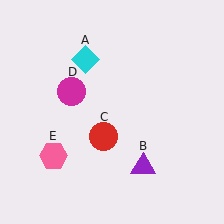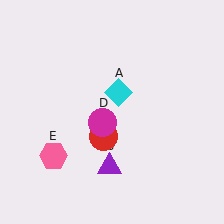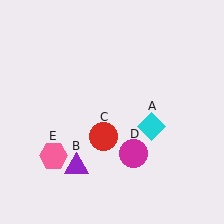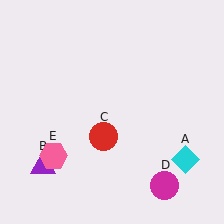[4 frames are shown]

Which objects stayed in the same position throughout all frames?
Red circle (object C) and pink hexagon (object E) remained stationary.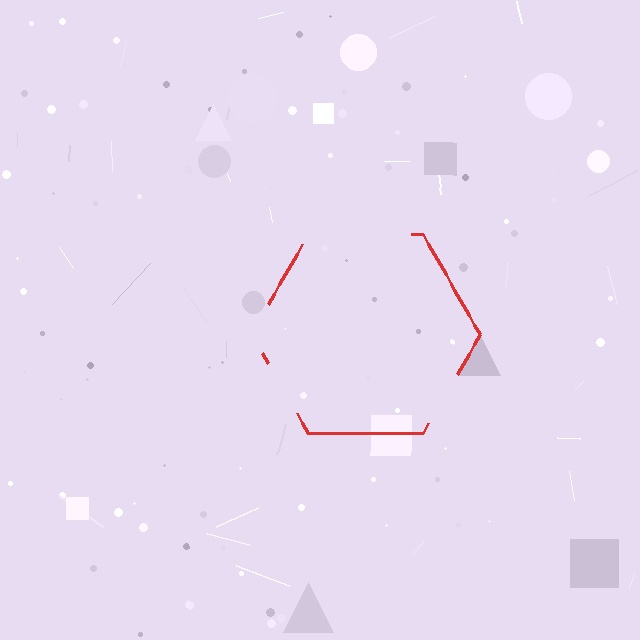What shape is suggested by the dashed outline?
The dashed outline suggests a hexagon.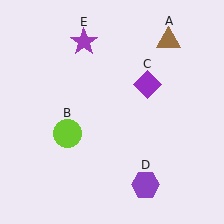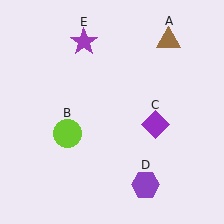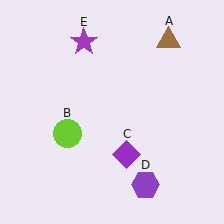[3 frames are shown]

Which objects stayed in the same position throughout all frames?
Brown triangle (object A) and lime circle (object B) and purple hexagon (object D) and purple star (object E) remained stationary.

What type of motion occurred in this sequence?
The purple diamond (object C) rotated clockwise around the center of the scene.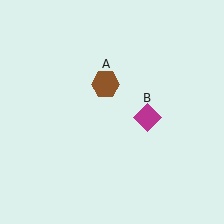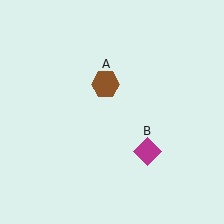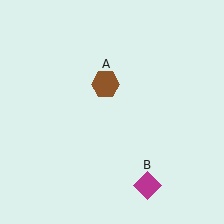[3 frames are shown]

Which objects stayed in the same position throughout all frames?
Brown hexagon (object A) remained stationary.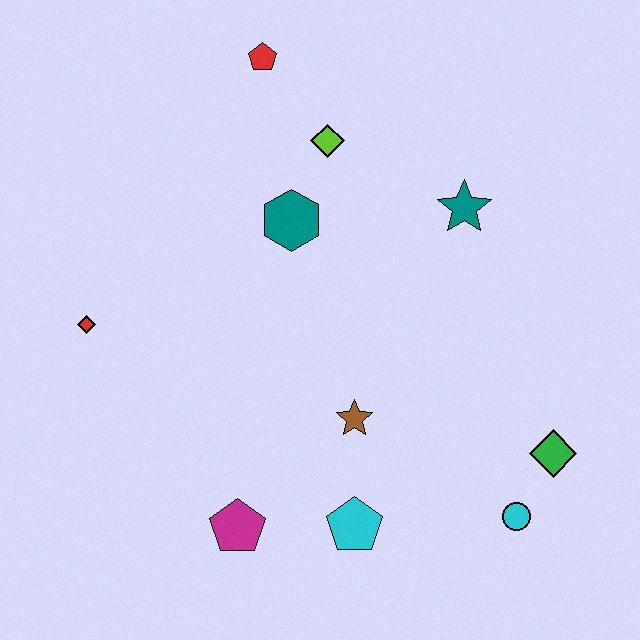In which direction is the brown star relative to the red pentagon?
The brown star is below the red pentagon.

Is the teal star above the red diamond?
Yes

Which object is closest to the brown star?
The cyan pentagon is closest to the brown star.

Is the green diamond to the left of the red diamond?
No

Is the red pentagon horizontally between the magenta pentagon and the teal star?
Yes